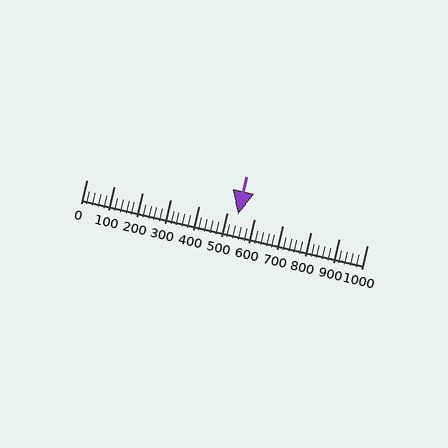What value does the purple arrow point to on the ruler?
The purple arrow points to approximately 540.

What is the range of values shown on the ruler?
The ruler shows values from 0 to 1000.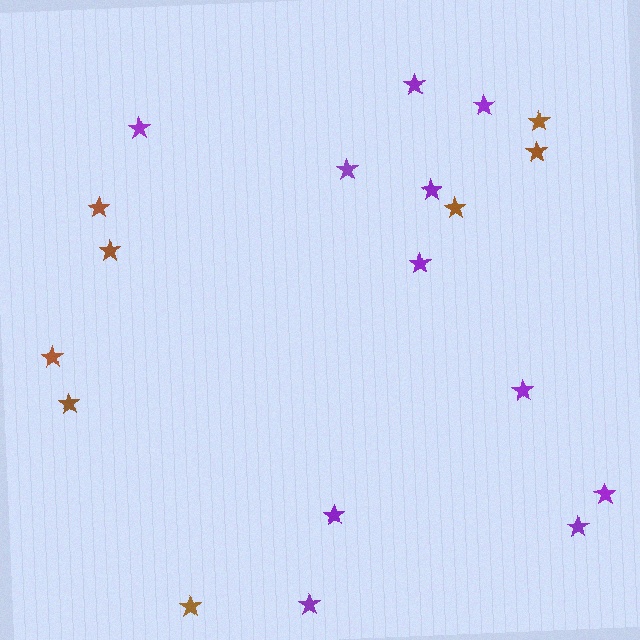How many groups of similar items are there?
There are 2 groups: one group of purple stars (11) and one group of brown stars (8).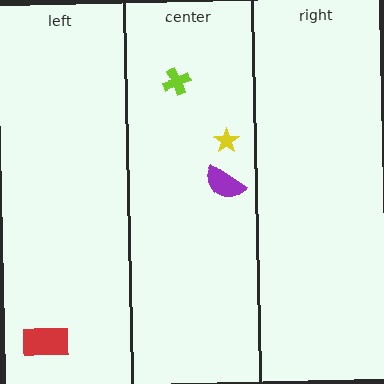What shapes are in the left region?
The red rectangle.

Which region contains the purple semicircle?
The center region.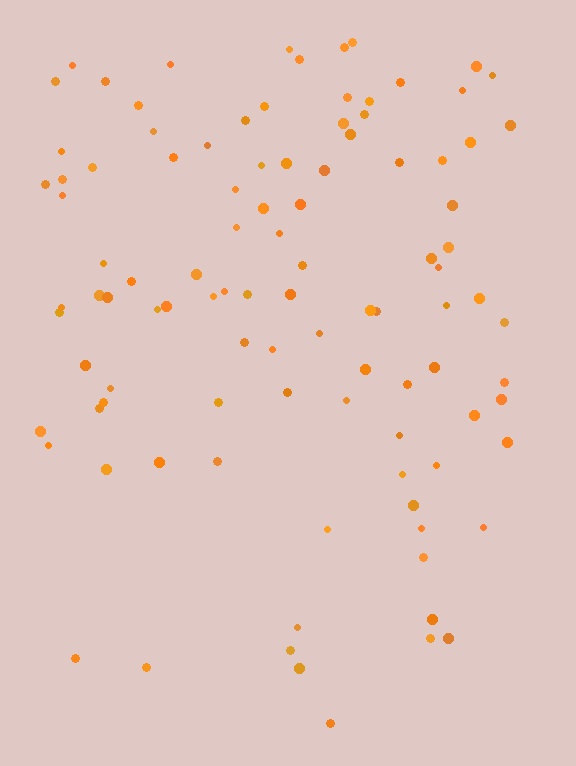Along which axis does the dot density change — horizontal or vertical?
Vertical.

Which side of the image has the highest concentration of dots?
The top.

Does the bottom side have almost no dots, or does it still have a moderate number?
Still a moderate number, just noticeably fewer than the top.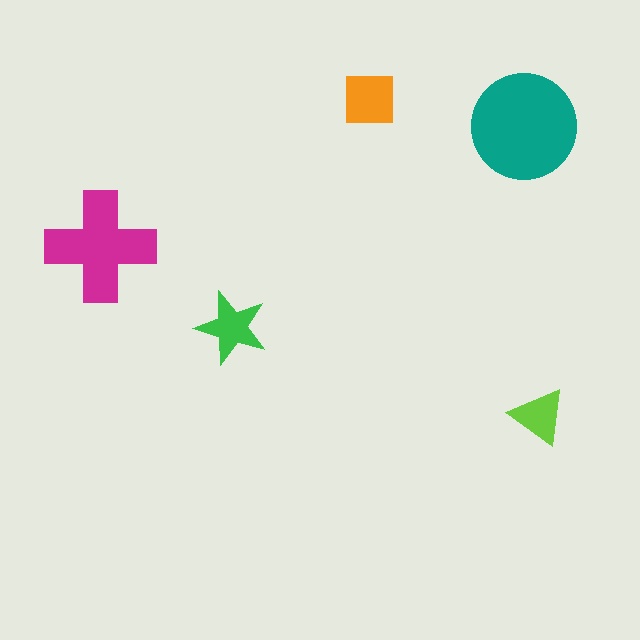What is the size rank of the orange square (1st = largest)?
3rd.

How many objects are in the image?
There are 5 objects in the image.